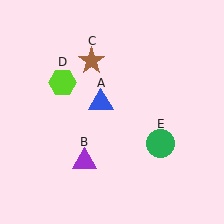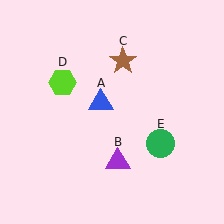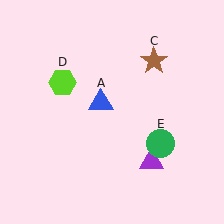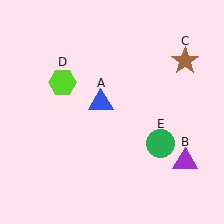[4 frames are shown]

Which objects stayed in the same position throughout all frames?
Blue triangle (object A) and lime hexagon (object D) and green circle (object E) remained stationary.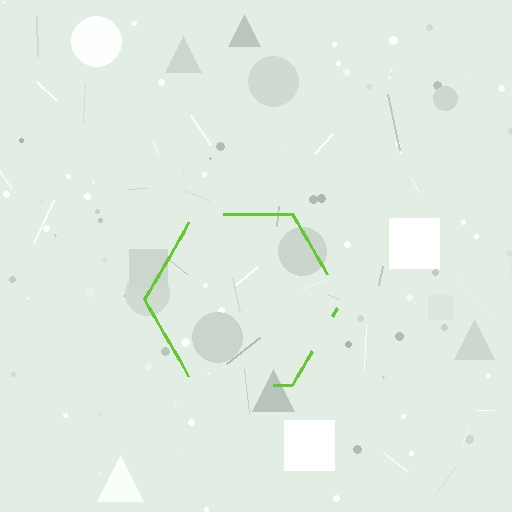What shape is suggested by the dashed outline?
The dashed outline suggests a hexagon.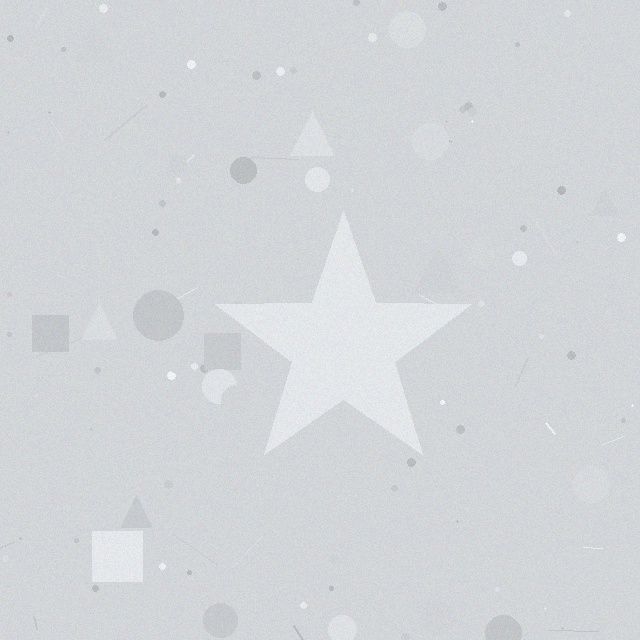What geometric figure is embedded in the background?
A star is embedded in the background.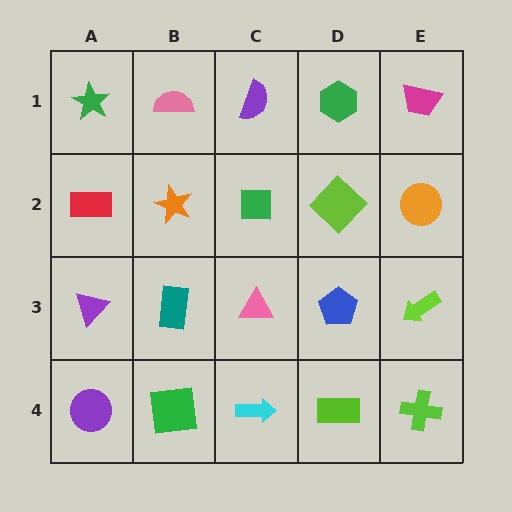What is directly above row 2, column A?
A green star.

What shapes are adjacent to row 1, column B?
An orange star (row 2, column B), a green star (row 1, column A), a purple semicircle (row 1, column C).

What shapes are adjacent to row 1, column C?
A green square (row 2, column C), a pink semicircle (row 1, column B), a green hexagon (row 1, column D).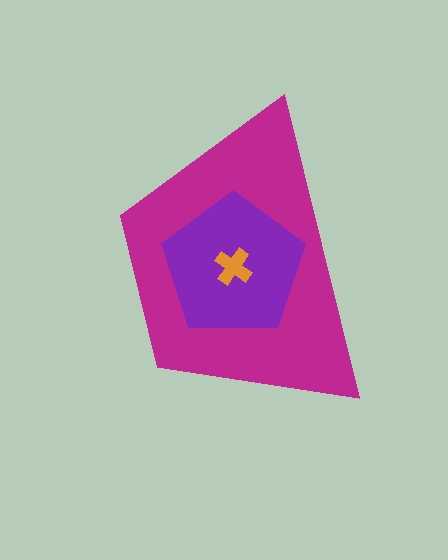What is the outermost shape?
The magenta trapezoid.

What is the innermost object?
The orange cross.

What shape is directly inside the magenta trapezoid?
The purple pentagon.